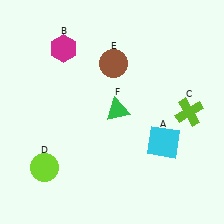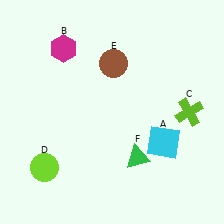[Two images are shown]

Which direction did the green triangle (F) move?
The green triangle (F) moved down.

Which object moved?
The green triangle (F) moved down.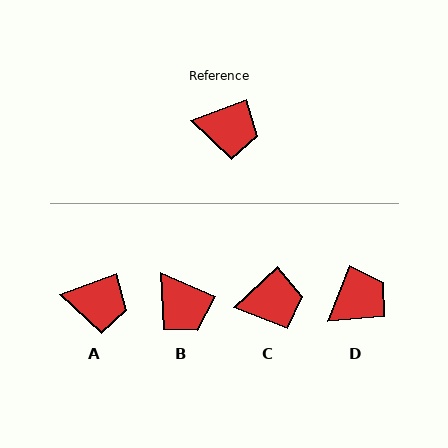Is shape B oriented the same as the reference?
No, it is off by about 44 degrees.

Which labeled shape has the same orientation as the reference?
A.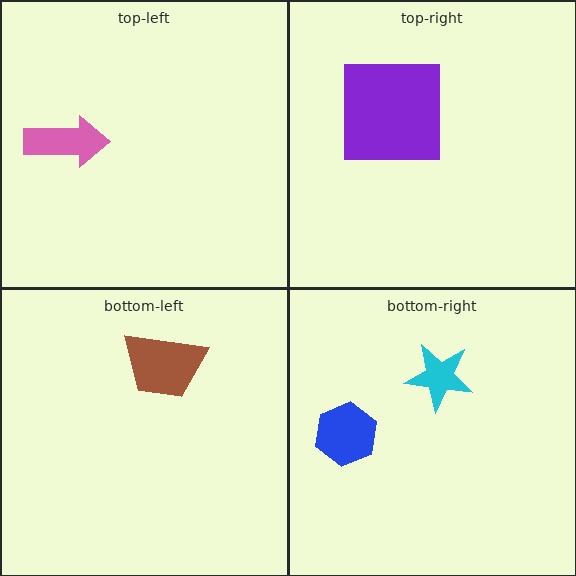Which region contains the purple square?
The top-right region.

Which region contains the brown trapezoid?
The bottom-left region.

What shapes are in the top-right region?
The purple square.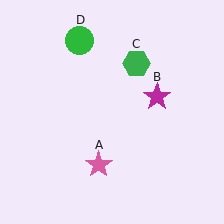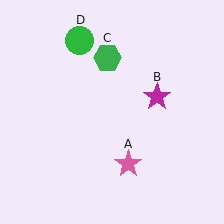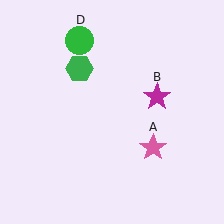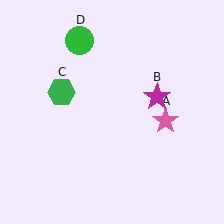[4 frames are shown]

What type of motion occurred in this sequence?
The pink star (object A), green hexagon (object C) rotated counterclockwise around the center of the scene.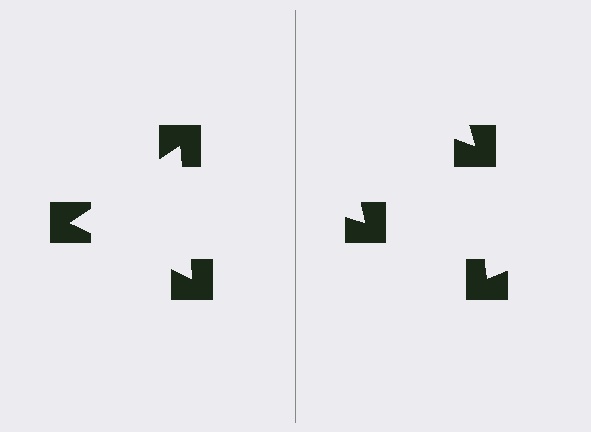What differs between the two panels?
The notched squares are positioned identically on both sides; only the wedge orientations differ. On the left they align to a triangle; on the right they are misaligned.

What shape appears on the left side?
An illusory triangle.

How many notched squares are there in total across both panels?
6 — 3 on each side.